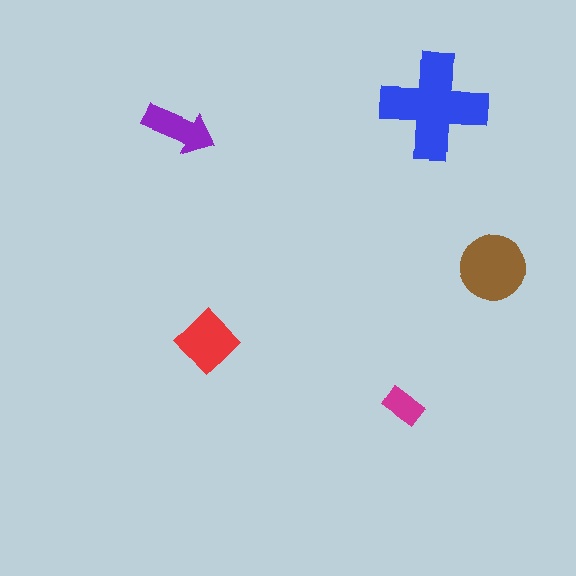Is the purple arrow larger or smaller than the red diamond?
Smaller.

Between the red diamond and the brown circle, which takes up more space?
The brown circle.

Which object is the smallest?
The magenta rectangle.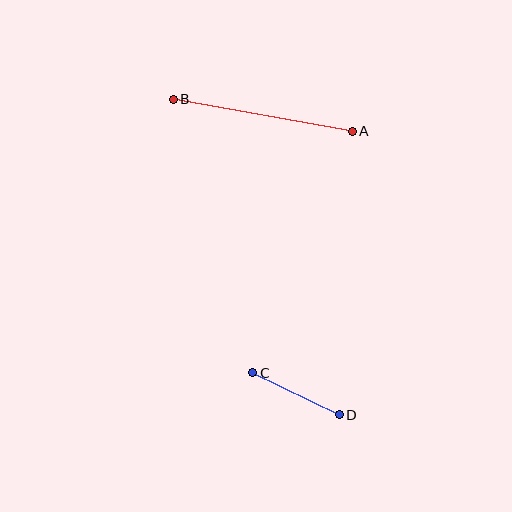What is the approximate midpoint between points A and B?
The midpoint is at approximately (263, 115) pixels.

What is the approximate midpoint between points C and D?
The midpoint is at approximately (296, 394) pixels.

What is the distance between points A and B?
The distance is approximately 182 pixels.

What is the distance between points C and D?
The distance is approximately 96 pixels.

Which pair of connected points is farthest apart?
Points A and B are farthest apart.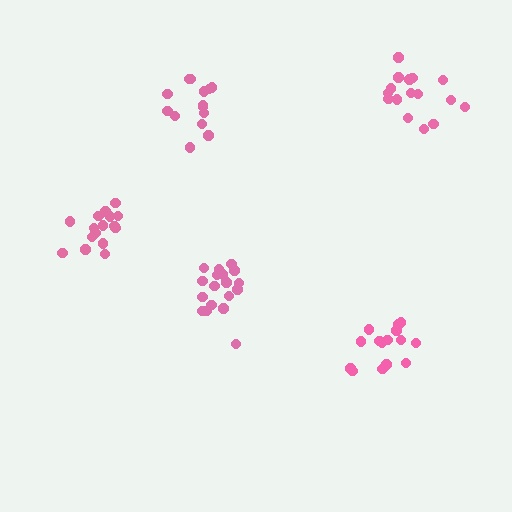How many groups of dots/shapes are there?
There are 5 groups.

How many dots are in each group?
Group 1: 16 dots, Group 2: 14 dots, Group 3: 16 dots, Group 4: 18 dots, Group 5: 15 dots (79 total).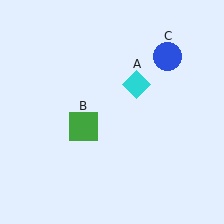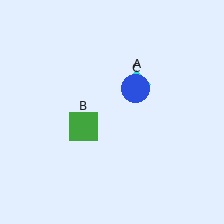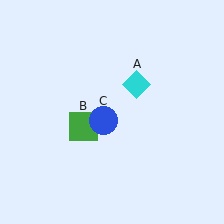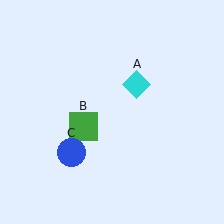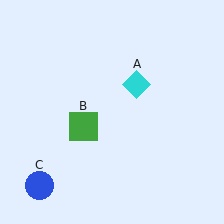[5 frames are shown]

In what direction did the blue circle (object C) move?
The blue circle (object C) moved down and to the left.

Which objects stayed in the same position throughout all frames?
Cyan diamond (object A) and green square (object B) remained stationary.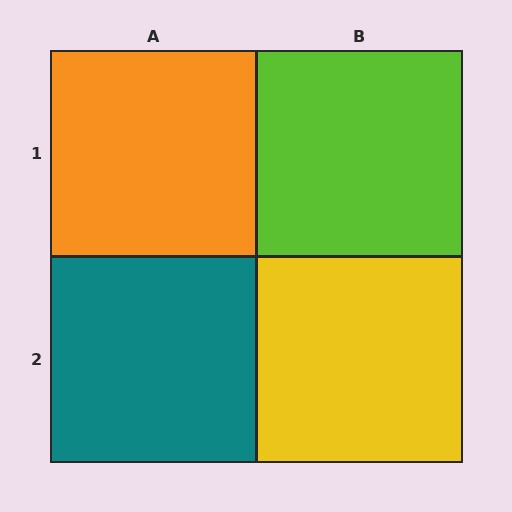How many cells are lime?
1 cell is lime.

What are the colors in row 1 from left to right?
Orange, lime.